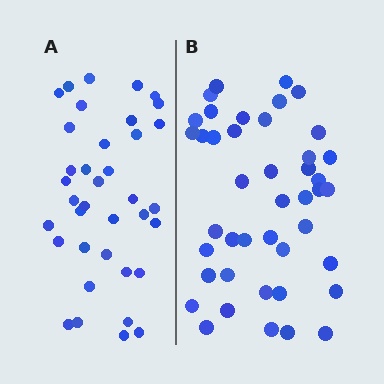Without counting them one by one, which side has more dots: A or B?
Region B (the right region) has more dots.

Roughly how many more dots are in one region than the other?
Region B has about 6 more dots than region A.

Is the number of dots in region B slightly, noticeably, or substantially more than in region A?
Region B has only slightly more — the two regions are fairly close. The ratio is roughly 1.2 to 1.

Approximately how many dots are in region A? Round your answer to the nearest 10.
About 40 dots. (The exact count is 37, which rounds to 40.)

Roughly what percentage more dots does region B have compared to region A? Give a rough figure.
About 15% more.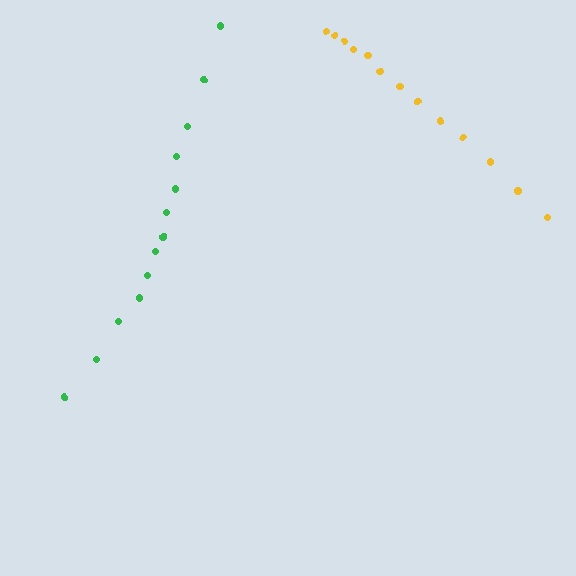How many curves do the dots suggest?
There are 2 distinct paths.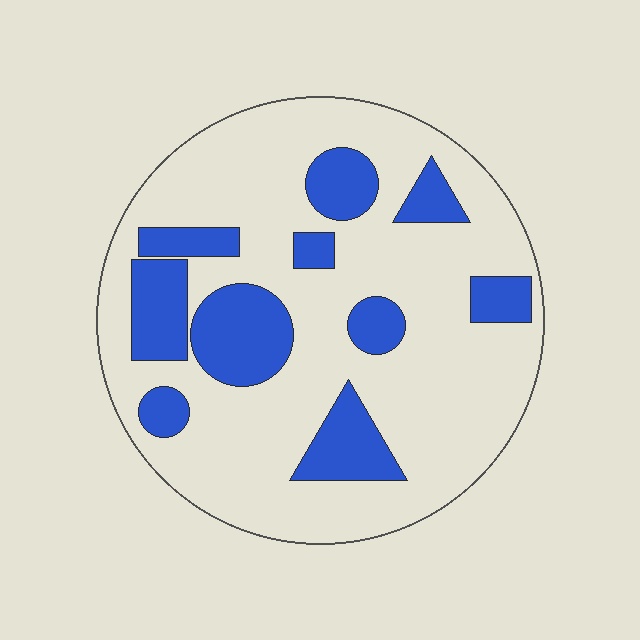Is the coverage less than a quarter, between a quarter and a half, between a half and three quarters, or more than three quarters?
Between a quarter and a half.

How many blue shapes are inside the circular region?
10.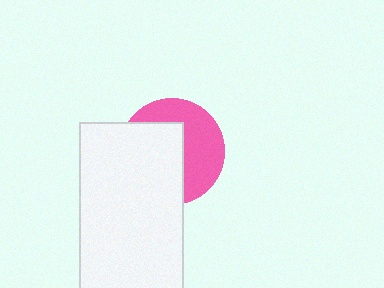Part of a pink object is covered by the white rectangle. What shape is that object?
It is a circle.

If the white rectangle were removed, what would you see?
You would see the complete pink circle.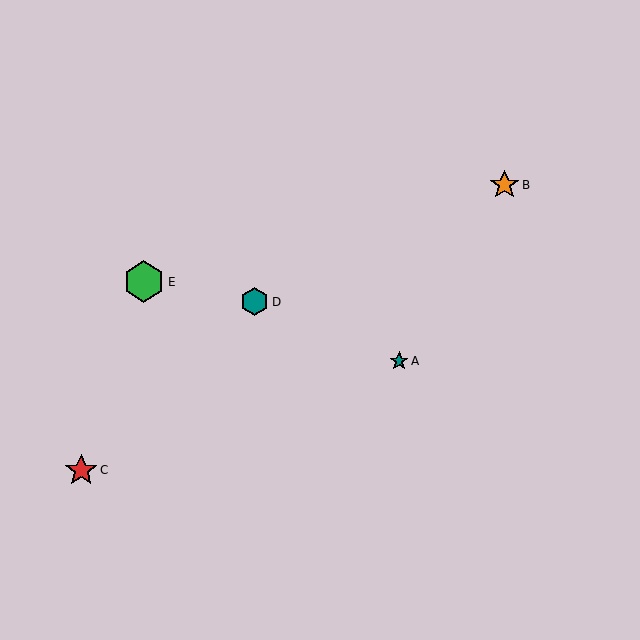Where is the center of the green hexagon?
The center of the green hexagon is at (144, 282).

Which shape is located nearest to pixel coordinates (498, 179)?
The orange star (labeled B) at (505, 185) is nearest to that location.